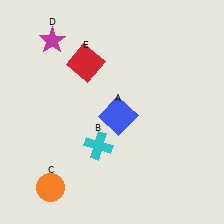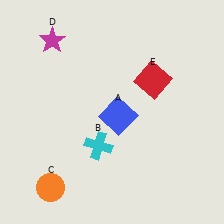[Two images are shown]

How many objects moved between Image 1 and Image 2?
1 object moved between the two images.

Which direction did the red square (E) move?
The red square (E) moved right.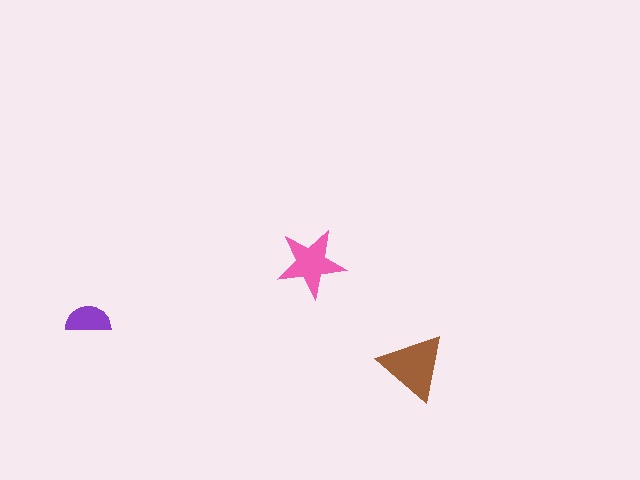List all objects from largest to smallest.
The brown triangle, the pink star, the purple semicircle.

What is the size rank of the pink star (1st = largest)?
2nd.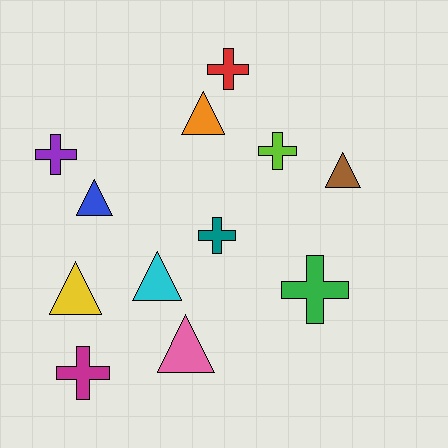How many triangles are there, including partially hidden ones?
There are 6 triangles.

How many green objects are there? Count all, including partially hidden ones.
There is 1 green object.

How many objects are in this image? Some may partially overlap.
There are 12 objects.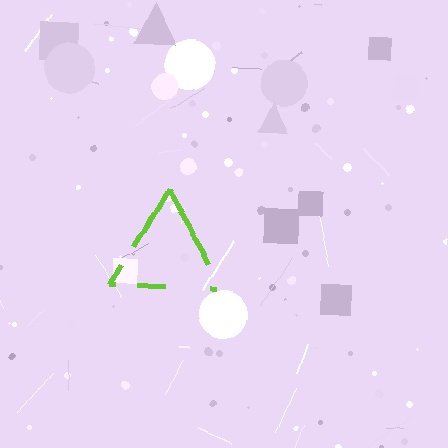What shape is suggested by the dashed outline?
The dashed outline suggests a triangle.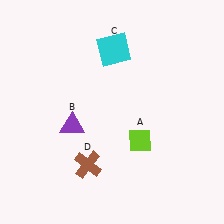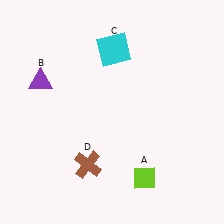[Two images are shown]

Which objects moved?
The objects that moved are: the lime diamond (A), the purple triangle (B).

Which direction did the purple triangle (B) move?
The purple triangle (B) moved up.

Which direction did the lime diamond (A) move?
The lime diamond (A) moved down.